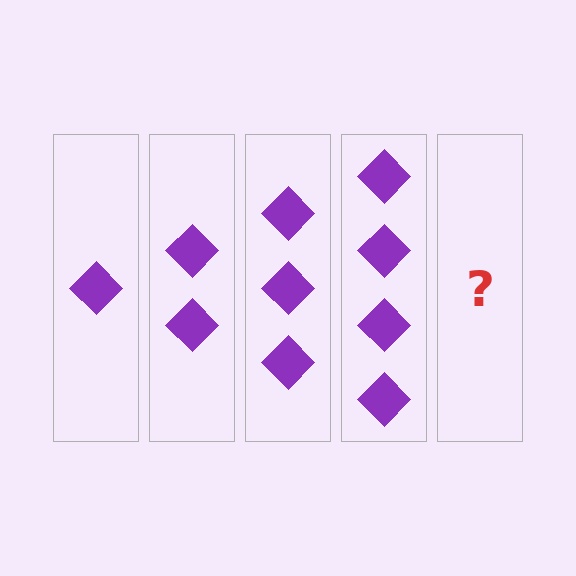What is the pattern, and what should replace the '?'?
The pattern is that each step adds one more diamond. The '?' should be 5 diamonds.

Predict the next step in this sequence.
The next step is 5 diamonds.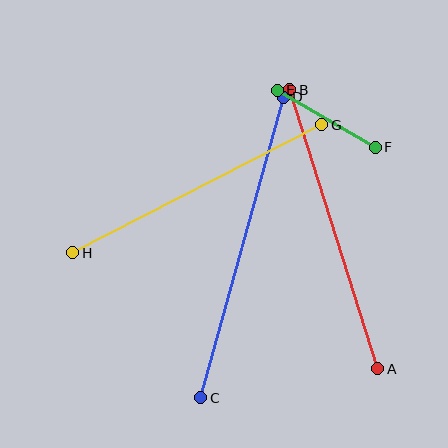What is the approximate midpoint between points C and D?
The midpoint is at approximately (242, 248) pixels.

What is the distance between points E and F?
The distance is approximately 114 pixels.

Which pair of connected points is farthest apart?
Points C and D are farthest apart.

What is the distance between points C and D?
The distance is approximately 312 pixels.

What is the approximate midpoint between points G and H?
The midpoint is at approximately (197, 189) pixels.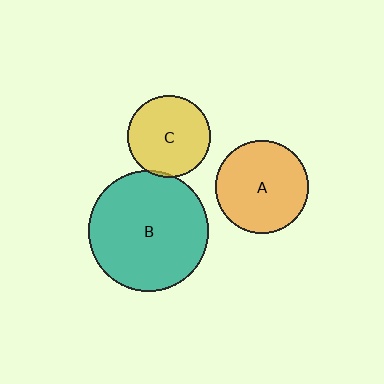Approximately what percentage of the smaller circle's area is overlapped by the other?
Approximately 5%.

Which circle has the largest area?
Circle B (teal).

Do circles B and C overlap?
Yes.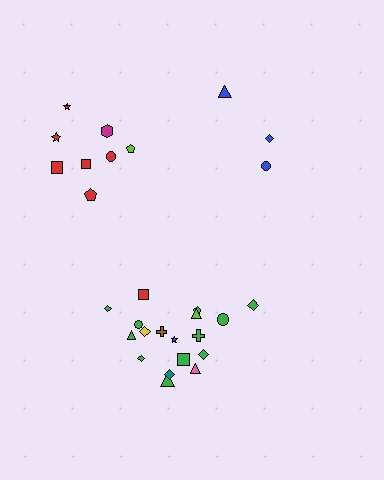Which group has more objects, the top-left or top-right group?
The top-left group.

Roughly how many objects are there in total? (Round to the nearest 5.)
Roughly 30 objects in total.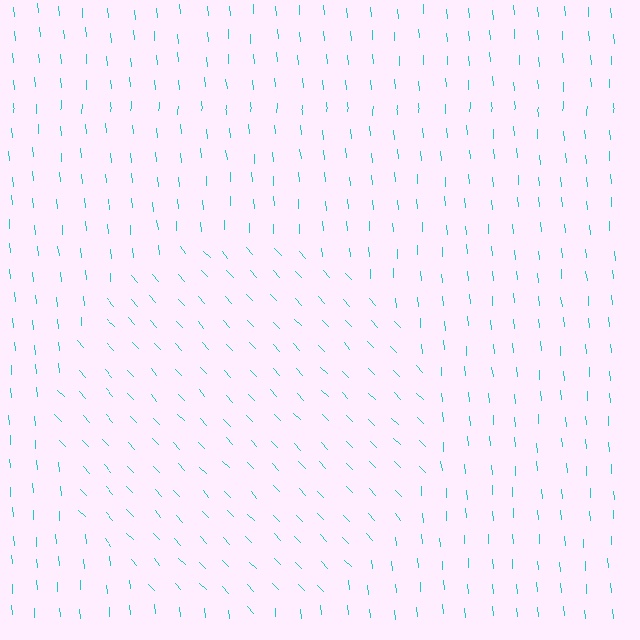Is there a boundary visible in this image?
Yes, there is a texture boundary formed by a change in line orientation.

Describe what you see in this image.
The image is filled with small cyan line segments. A circle region in the image has lines oriented differently from the surrounding lines, creating a visible texture boundary.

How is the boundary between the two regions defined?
The boundary is defined purely by a change in line orientation (approximately 38 degrees difference). All lines are the same color and thickness.